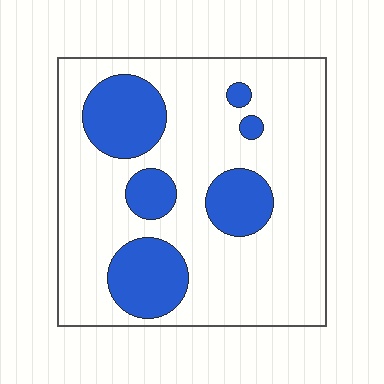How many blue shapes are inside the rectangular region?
6.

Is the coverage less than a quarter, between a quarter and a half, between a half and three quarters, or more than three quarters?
Less than a quarter.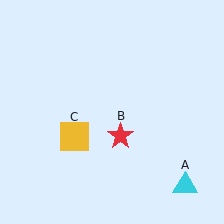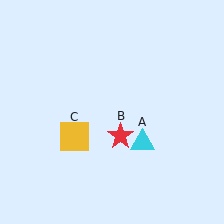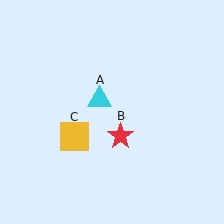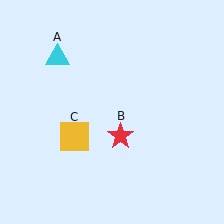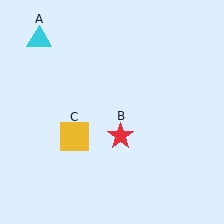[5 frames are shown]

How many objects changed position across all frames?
1 object changed position: cyan triangle (object A).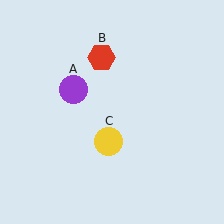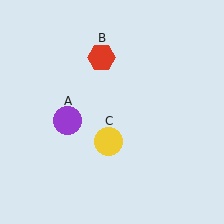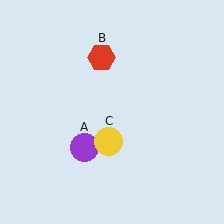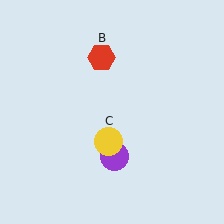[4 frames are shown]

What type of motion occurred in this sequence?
The purple circle (object A) rotated counterclockwise around the center of the scene.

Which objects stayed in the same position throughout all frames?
Red hexagon (object B) and yellow circle (object C) remained stationary.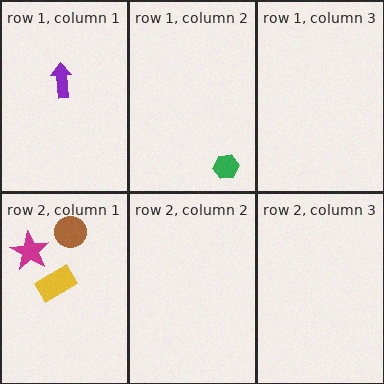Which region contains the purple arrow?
The row 1, column 1 region.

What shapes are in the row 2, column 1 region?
The magenta star, the yellow rectangle, the brown circle.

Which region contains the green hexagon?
The row 1, column 2 region.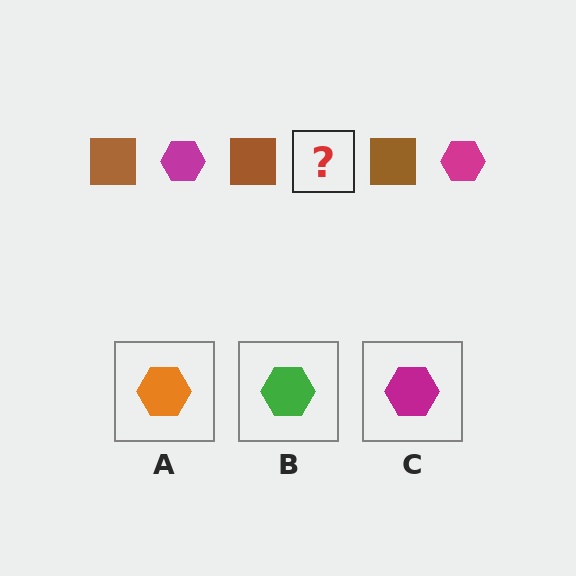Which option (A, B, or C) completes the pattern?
C.